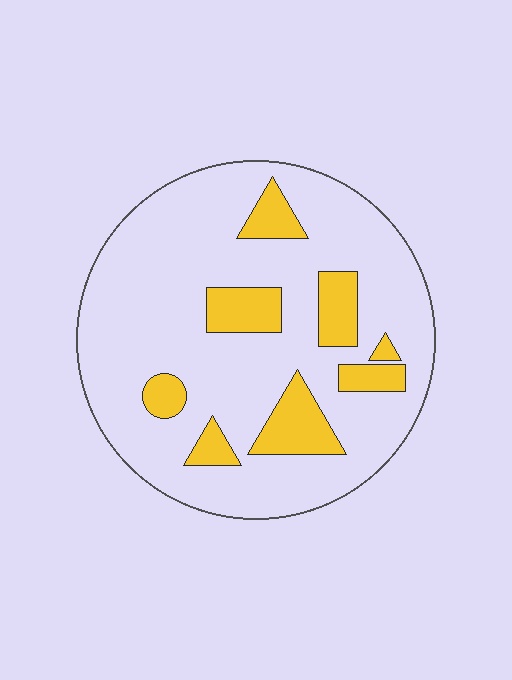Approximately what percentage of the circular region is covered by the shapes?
Approximately 20%.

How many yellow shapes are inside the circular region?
8.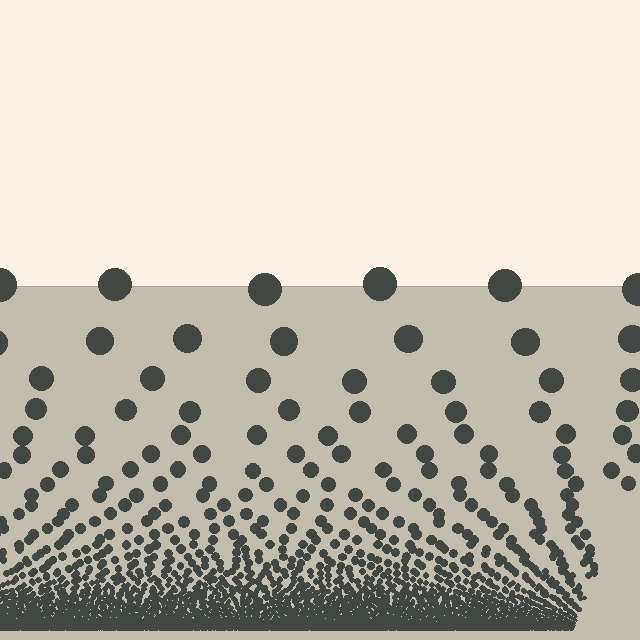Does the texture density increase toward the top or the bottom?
Density increases toward the bottom.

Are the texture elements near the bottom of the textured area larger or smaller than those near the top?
Smaller. The gradient is inverted — elements near the bottom are smaller and denser.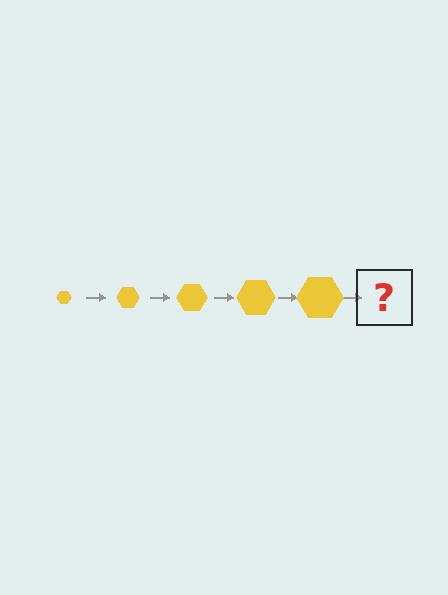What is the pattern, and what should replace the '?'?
The pattern is that the hexagon gets progressively larger each step. The '?' should be a yellow hexagon, larger than the previous one.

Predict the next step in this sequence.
The next step is a yellow hexagon, larger than the previous one.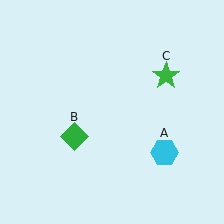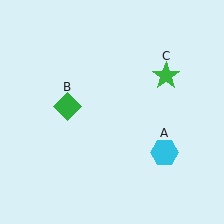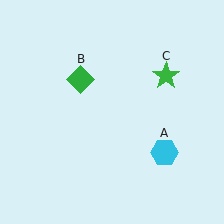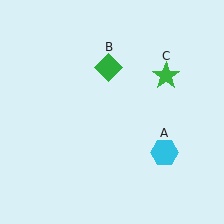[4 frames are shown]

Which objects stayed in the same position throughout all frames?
Cyan hexagon (object A) and green star (object C) remained stationary.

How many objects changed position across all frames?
1 object changed position: green diamond (object B).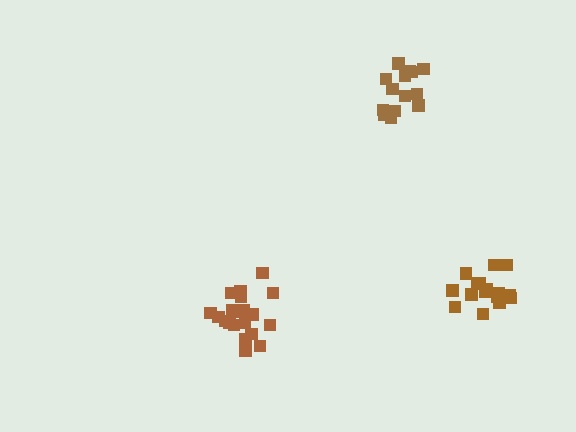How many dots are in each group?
Group 1: 14 dots, Group 2: 20 dots, Group 3: 16 dots (50 total).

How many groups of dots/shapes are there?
There are 3 groups.